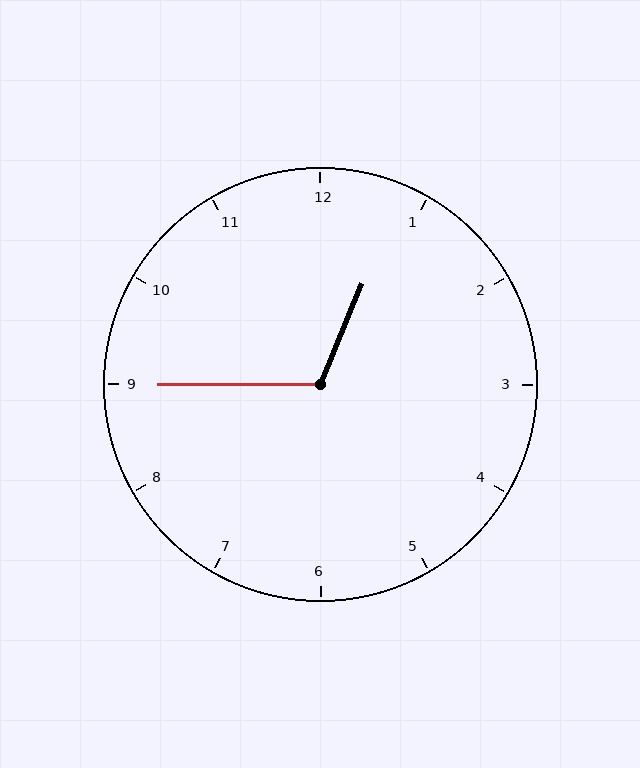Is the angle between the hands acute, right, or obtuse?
It is obtuse.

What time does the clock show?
12:45.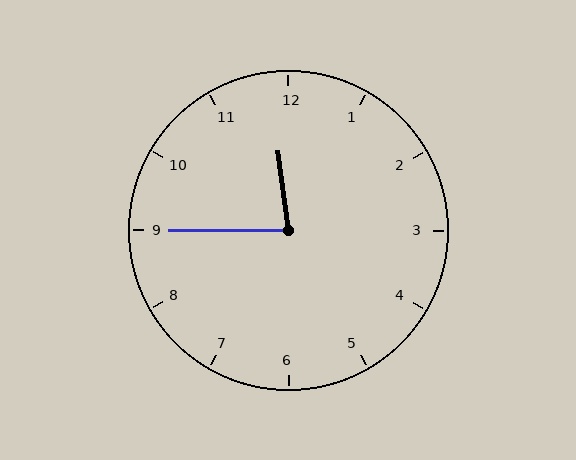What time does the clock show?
11:45.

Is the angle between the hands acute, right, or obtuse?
It is acute.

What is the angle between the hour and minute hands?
Approximately 82 degrees.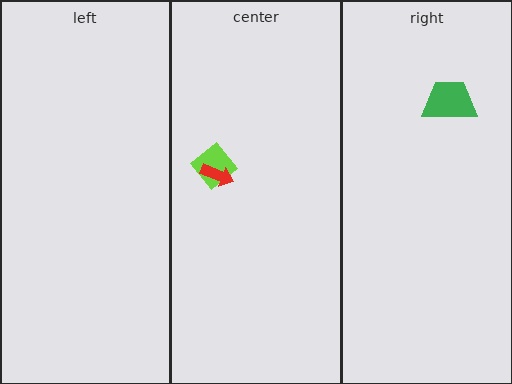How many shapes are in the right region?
1.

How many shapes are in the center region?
2.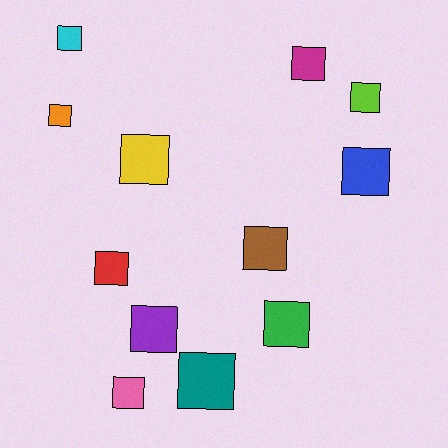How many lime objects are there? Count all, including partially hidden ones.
There is 1 lime object.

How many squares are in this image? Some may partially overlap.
There are 12 squares.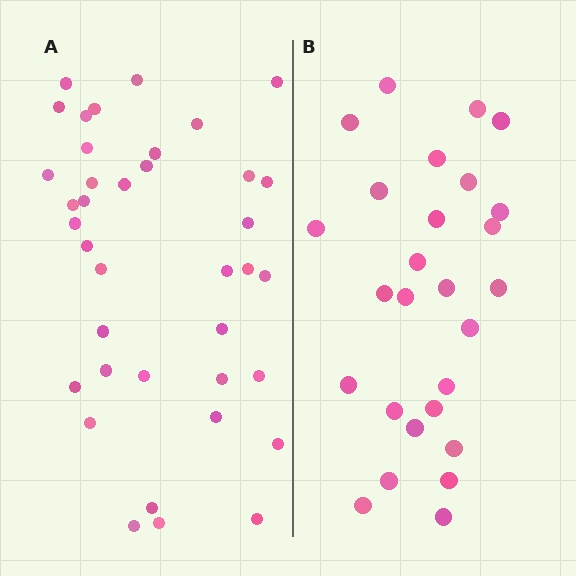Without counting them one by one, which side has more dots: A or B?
Region A (the left region) has more dots.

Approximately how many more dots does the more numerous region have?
Region A has roughly 12 or so more dots than region B.